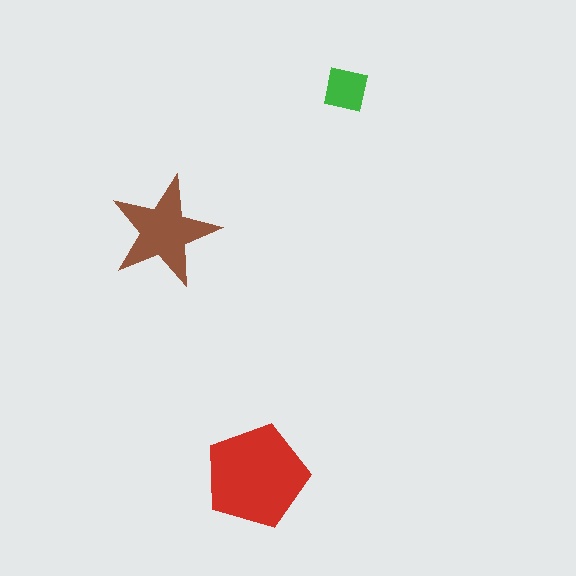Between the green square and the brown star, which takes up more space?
The brown star.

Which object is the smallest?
The green square.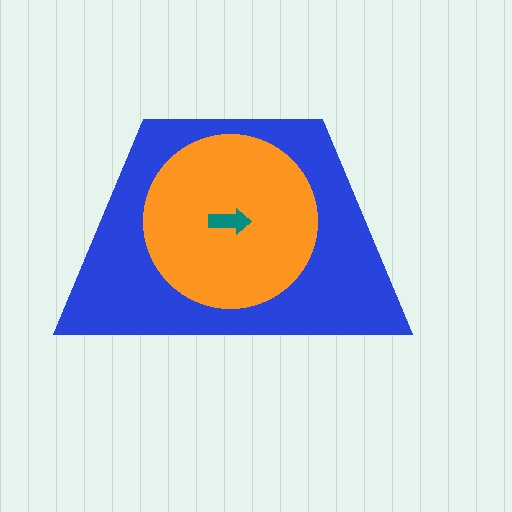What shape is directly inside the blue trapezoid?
The orange circle.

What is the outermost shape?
The blue trapezoid.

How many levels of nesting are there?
3.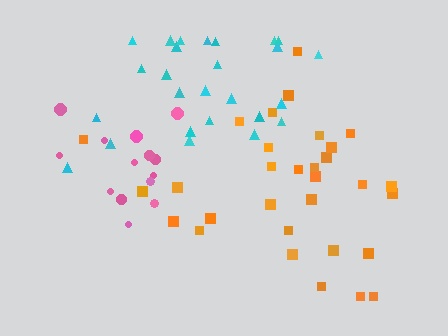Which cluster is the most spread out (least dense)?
Pink.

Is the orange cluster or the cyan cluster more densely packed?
Cyan.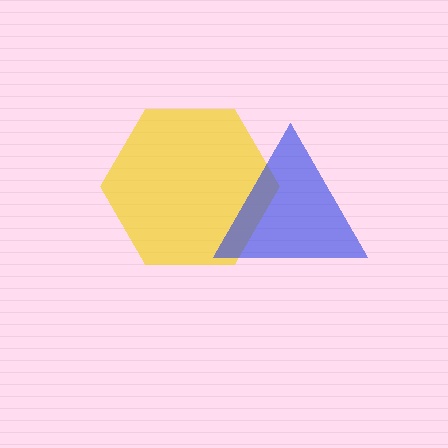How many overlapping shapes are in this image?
There are 2 overlapping shapes in the image.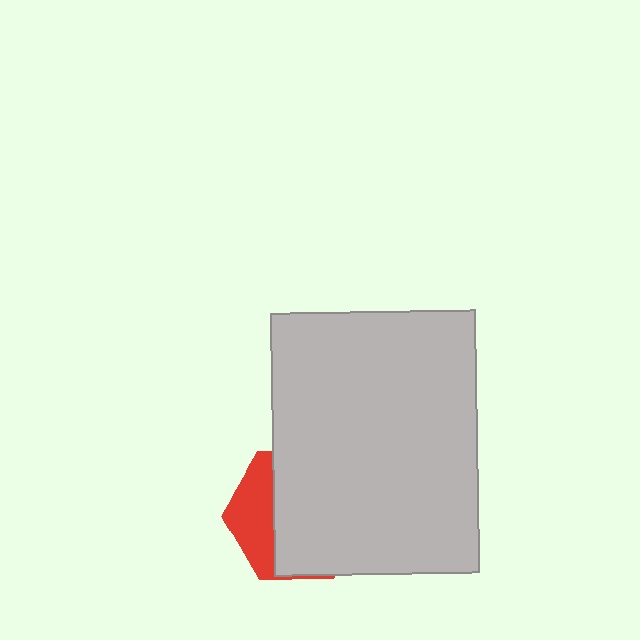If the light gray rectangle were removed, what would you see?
You would see the complete red hexagon.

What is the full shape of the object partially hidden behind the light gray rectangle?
The partially hidden object is a red hexagon.